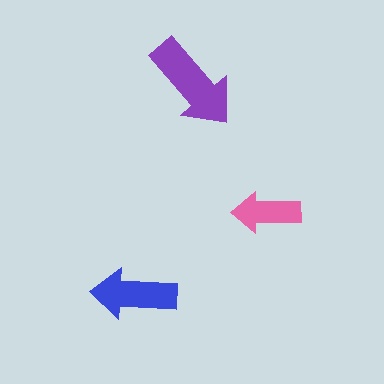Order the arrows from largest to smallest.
the purple one, the blue one, the pink one.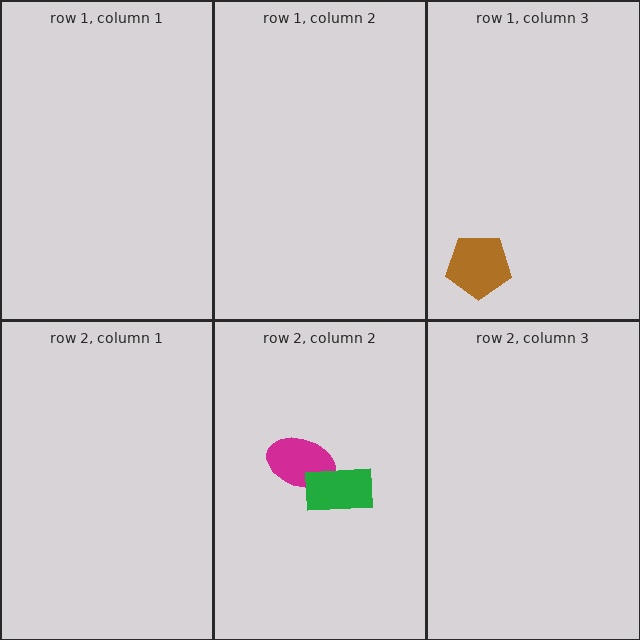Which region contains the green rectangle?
The row 2, column 2 region.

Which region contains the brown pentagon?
The row 1, column 3 region.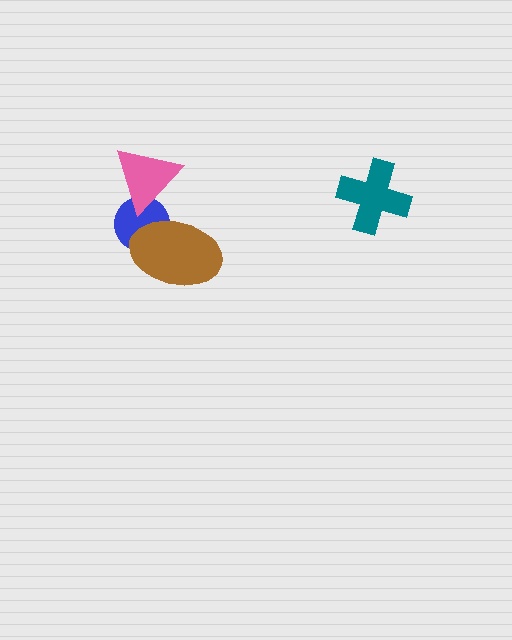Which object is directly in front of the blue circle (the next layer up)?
The pink triangle is directly in front of the blue circle.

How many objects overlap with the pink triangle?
1 object overlaps with the pink triangle.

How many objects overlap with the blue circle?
2 objects overlap with the blue circle.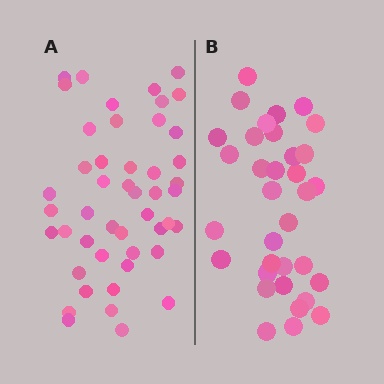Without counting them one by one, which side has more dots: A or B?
Region A (the left region) has more dots.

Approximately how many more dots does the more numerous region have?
Region A has approximately 15 more dots than region B.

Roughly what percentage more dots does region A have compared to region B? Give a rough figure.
About 40% more.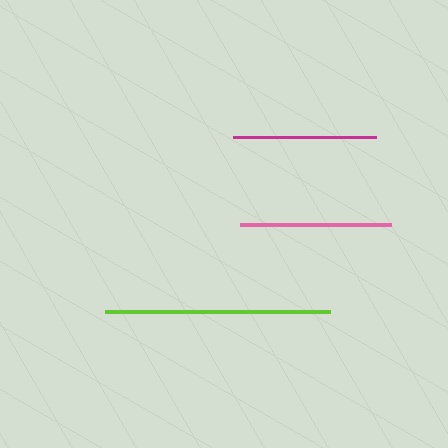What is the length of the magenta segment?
The magenta segment is approximately 144 pixels long.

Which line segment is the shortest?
The magenta line is the shortest at approximately 144 pixels.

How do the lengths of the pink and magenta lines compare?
The pink and magenta lines are approximately the same length.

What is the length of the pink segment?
The pink segment is approximately 151 pixels long.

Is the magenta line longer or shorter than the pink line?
The pink line is longer than the magenta line.